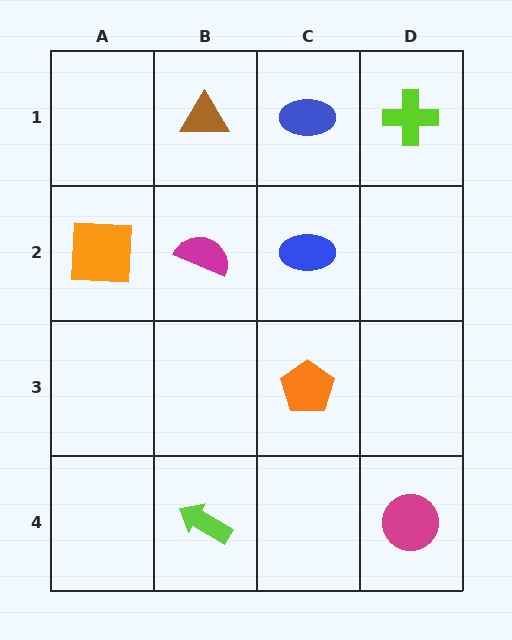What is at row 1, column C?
A blue ellipse.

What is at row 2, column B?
A magenta semicircle.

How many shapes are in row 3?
1 shape.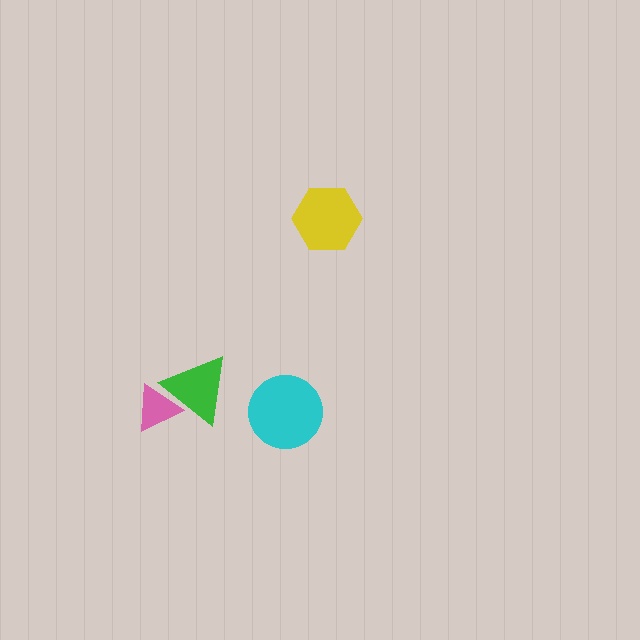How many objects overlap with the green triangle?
1 object overlaps with the green triangle.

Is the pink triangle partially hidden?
Yes, it is partially covered by another shape.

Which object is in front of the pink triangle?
The green triangle is in front of the pink triangle.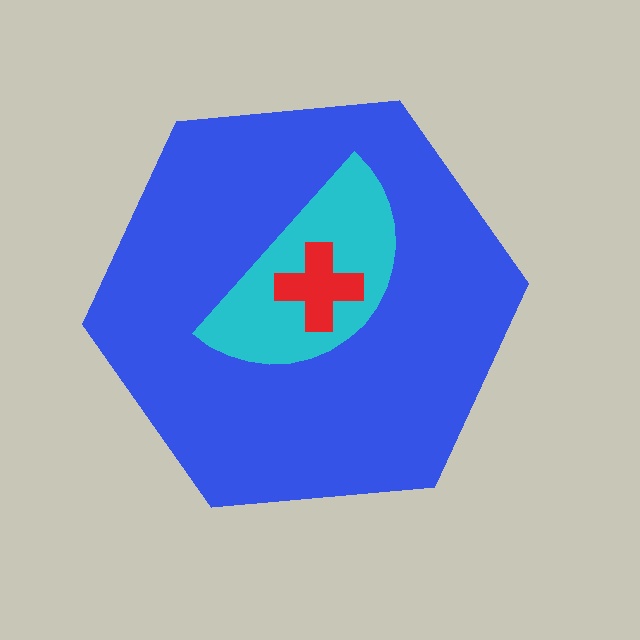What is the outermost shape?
The blue hexagon.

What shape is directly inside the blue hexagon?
The cyan semicircle.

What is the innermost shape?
The red cross.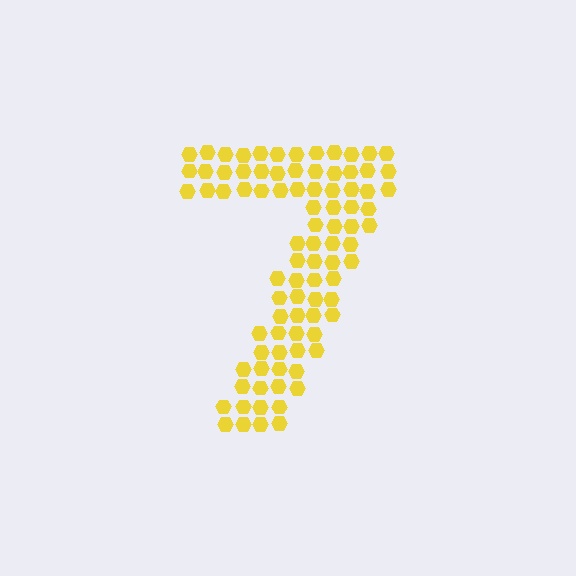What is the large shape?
The large shape is the digit 7.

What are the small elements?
The small elements are hexagons.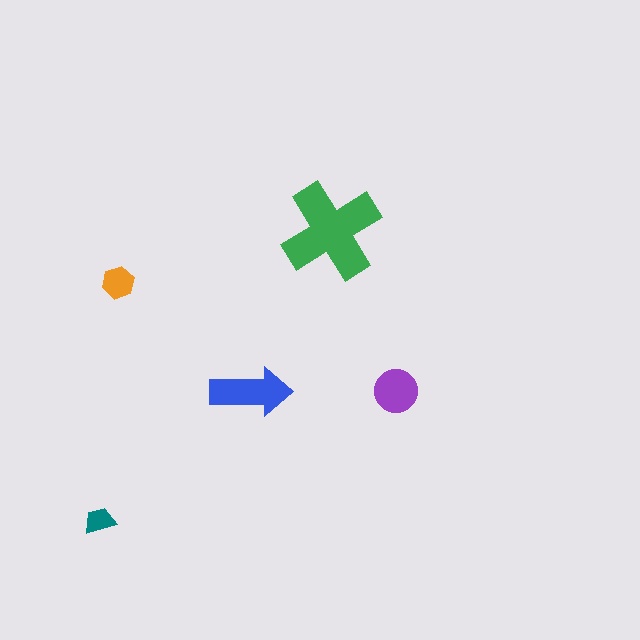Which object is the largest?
The green cross.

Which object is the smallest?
The teal trapezoid.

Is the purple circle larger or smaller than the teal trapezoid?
Larger.